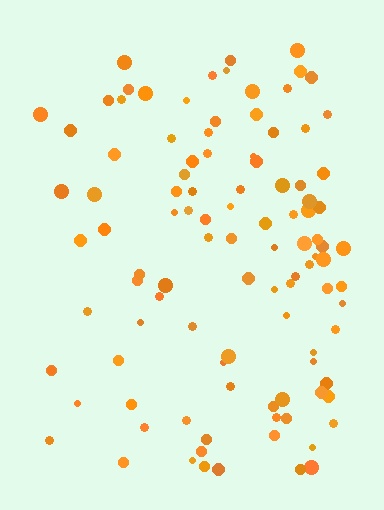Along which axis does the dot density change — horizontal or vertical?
Horizontal.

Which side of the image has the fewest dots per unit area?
The left.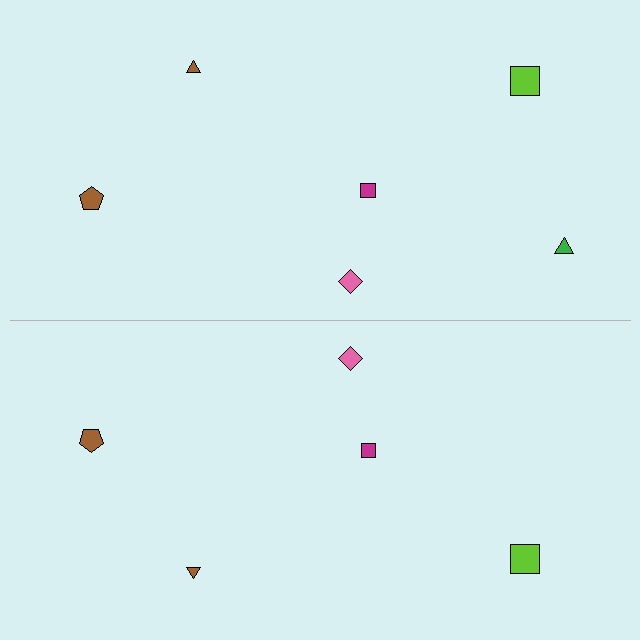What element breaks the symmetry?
A green triangle is missing from the bottom side.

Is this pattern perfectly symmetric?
No, the pattern is not perfectly symmetric. A green triangle is missing from the bottom side.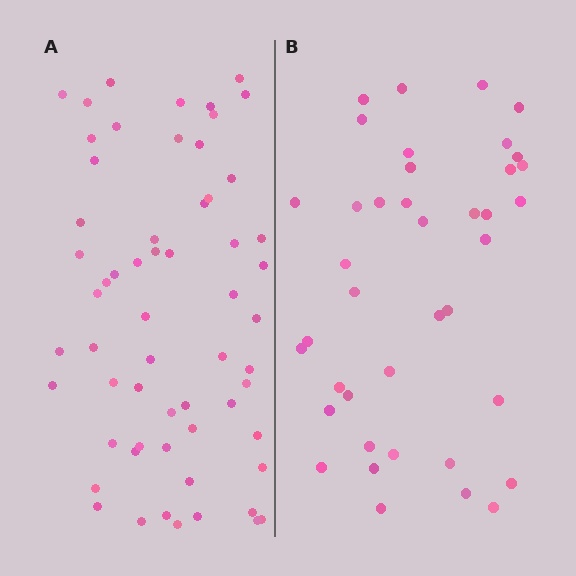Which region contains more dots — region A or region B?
Region A (the left region) has more dots.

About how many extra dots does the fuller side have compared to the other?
Region A has approximately 20 more dots than region B.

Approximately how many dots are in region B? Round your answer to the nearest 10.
About 40 dots.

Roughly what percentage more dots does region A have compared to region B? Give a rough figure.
About 50% more.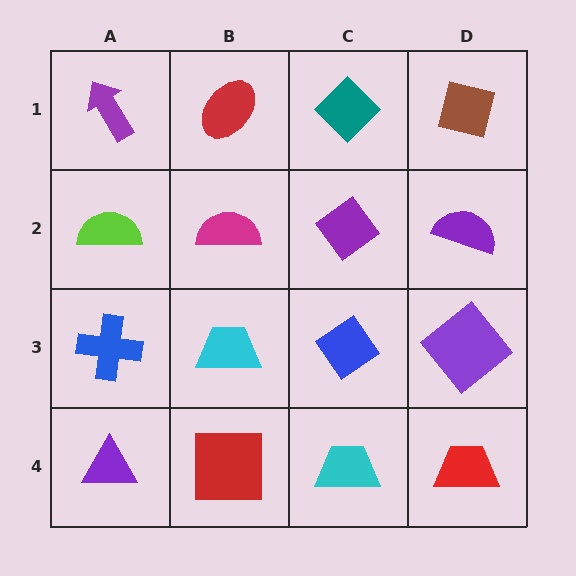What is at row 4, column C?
A cyan trapezoid.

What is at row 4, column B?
A red square.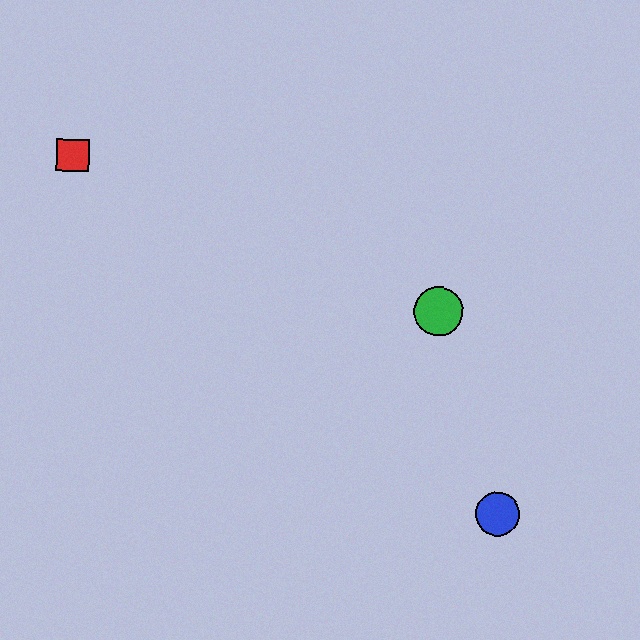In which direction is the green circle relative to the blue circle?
The green circle is above the blue circle.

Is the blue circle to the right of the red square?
Yes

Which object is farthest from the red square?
The blue circle is farthest from the red square.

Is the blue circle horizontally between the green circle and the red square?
No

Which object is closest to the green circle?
The blue circle is closest to the green circle.